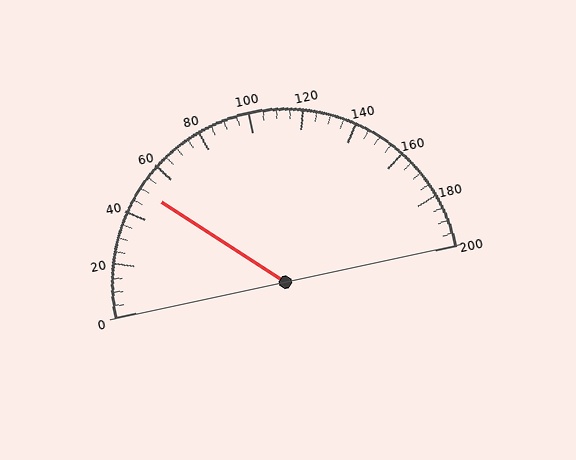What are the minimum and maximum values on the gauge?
The gauge ranges from 0 to 200.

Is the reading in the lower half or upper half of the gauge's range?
The reading is in the lower half of the range (0 to 200).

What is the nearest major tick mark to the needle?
The nearest major tick mark is 40.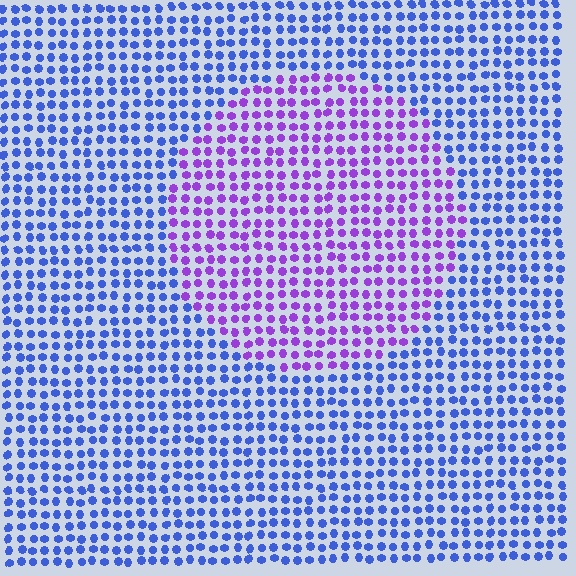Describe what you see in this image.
The image is filled with small blue elements in a uniform arrangement. A circle-shaped region is visible where the elements are tinted to a slightly different hue, forming a subtle color boundary.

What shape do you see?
I see a circle.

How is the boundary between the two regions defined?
The boundary is defined purely by a slight shift in hue (about 49 degrees). Spacing, size, and orientation are identical on both sides.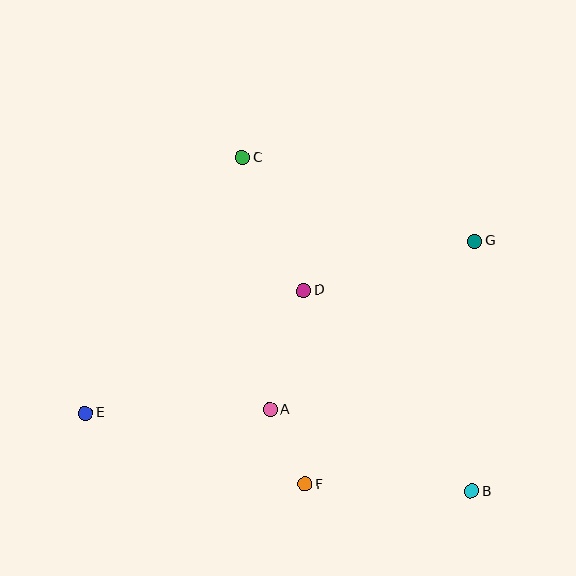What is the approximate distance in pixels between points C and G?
The distance between C and G is approximately 247 pixels.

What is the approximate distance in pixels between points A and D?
The distance between A and D is approximately 124 pixels.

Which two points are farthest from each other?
Points E and G are farthest from each other.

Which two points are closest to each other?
Points A and F are closest to each other.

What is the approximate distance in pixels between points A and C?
The distance between A and C is approximately 254 pixels.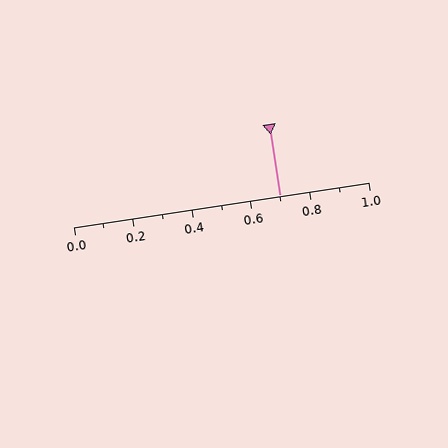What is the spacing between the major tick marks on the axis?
The major ticks are spaced 0.2 apart.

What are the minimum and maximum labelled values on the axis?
The axis runs from 0.0 to 1.0.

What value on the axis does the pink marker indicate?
The marker indicates approximately 0.7.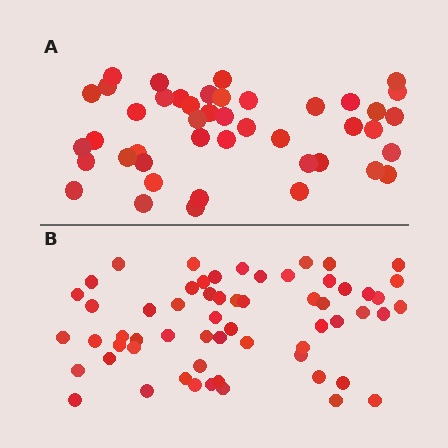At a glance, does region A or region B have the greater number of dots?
Region B (the bottom region) has more dots.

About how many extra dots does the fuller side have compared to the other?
Region B has approximately 15 more dots than region A.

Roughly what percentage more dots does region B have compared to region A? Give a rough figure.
About 35% more.